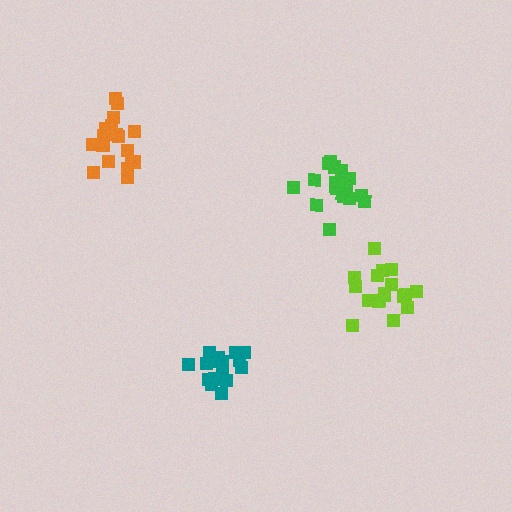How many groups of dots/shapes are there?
There are 4 groups.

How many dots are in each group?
Group 1: 18 dots, Group 2: 19 dots, Group 3: 18 dots, Group 4: 18 dots (73 total).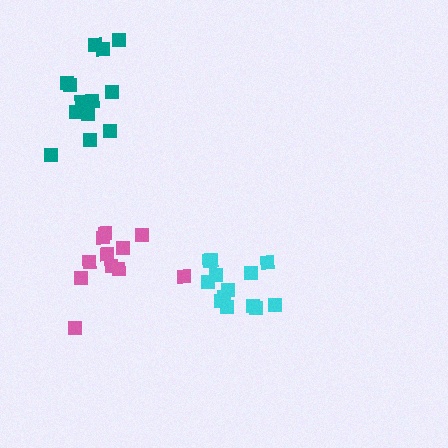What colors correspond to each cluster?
The clusters are colored: teal, cyan, pink.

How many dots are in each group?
Group 1: 13 dots, Group 2: 13 dots, Group 3: 11 dots (37 total).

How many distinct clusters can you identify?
There are 3 distinct clusters.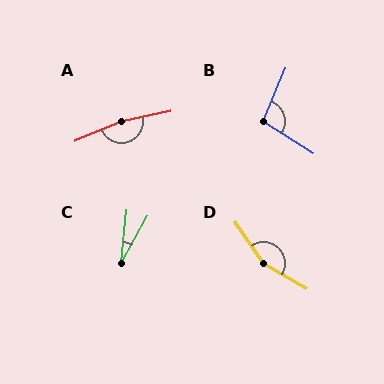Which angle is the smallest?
C, at approximately 24 degrees.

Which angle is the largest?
A, at approximately 169 degrees.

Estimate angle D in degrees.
Approximately 155 degrees.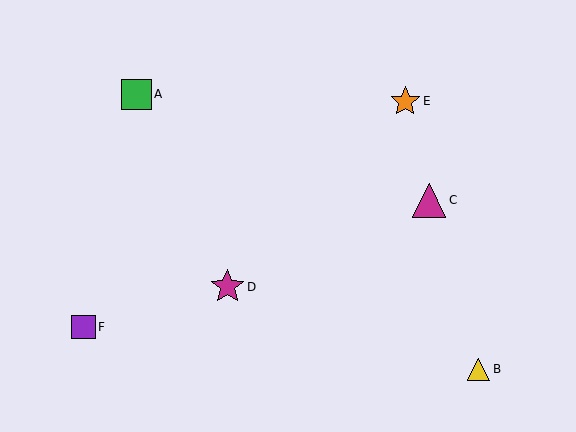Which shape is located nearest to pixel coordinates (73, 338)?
The purple square (labeled F) at (83, 327) is nearest to that location.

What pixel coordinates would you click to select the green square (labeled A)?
Click at (137, 94) to select the green square A.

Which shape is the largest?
The magenta triangle (labeled C) is the largest.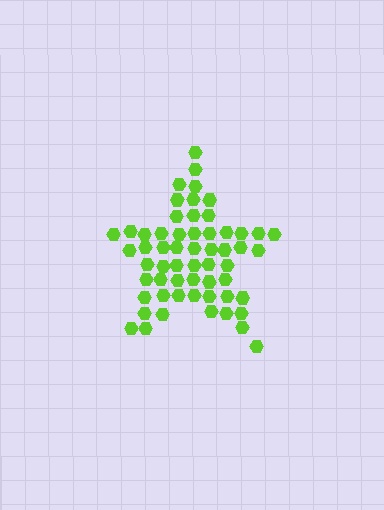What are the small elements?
The small elements are hexagons.